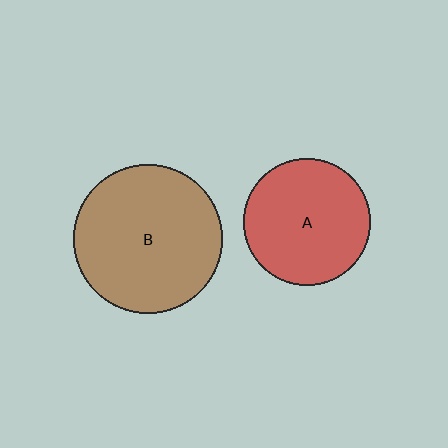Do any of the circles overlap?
No, none of the circles overlap.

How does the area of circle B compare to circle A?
Approximately 1.4 times.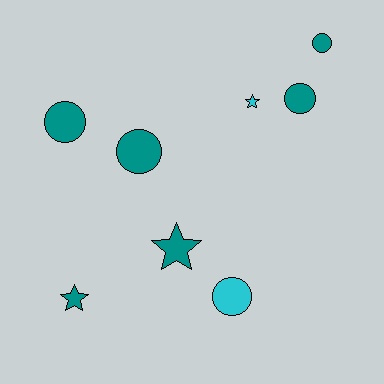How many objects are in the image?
There are 8 objects.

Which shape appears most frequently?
Circle, with 5 objects.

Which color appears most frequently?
Teal, with 6 objects.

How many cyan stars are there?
There is 1 cyan star.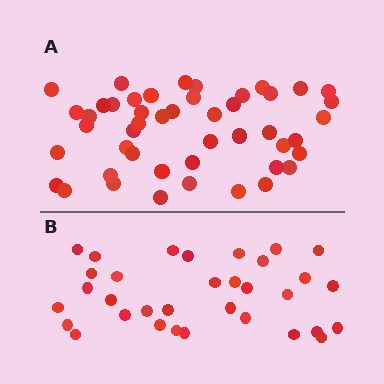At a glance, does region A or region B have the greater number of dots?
Region A (the top region) has more dots.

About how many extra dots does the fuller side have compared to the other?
Region A has approximately 15 more dots than region B.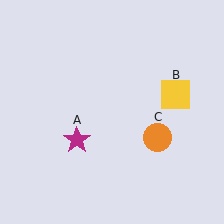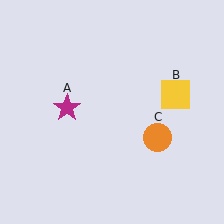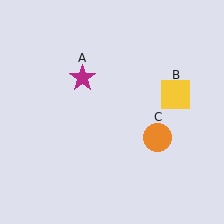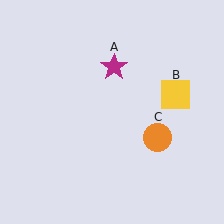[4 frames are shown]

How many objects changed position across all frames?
1 object changed position: magenta star (object A).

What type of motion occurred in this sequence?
The magenta star (object A) rotated clockwise around the center of the scene.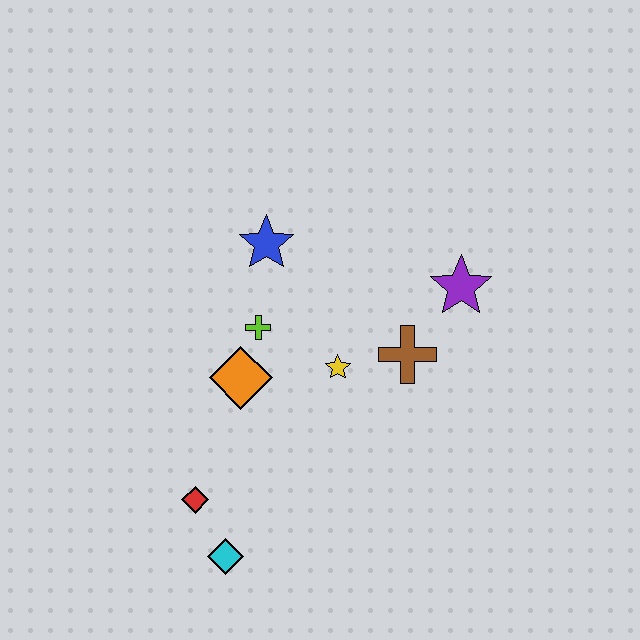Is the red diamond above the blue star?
No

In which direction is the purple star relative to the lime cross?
The purple star is to the right of the lime cross.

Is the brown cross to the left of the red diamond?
No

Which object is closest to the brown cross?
The yellow star is closest to the brown cross.